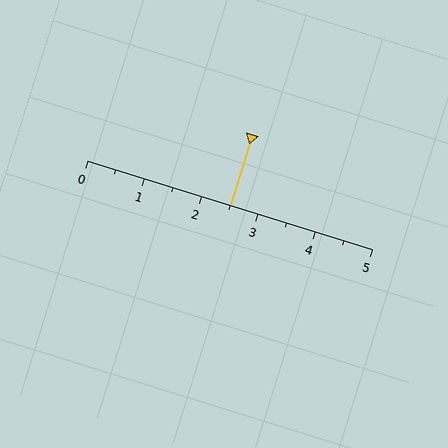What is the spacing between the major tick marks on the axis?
The major ticks are spaced 1 apart.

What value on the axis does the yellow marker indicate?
The marker indicates approximately 2.5.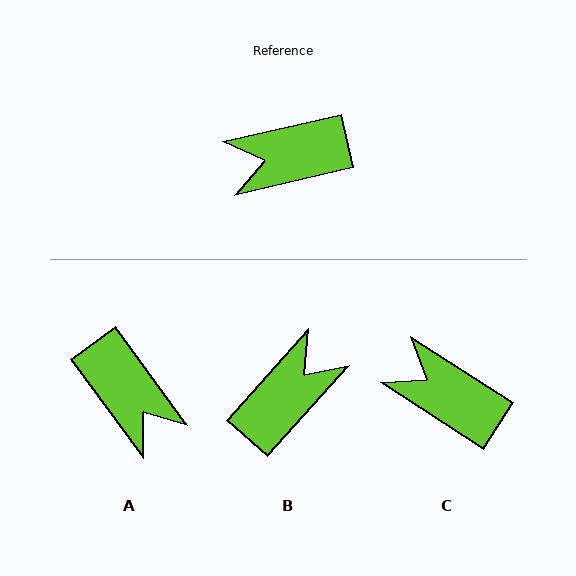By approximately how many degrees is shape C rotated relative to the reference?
Approximately 46 degrees clockwise.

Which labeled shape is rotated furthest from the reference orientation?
B, about 144 degrees away.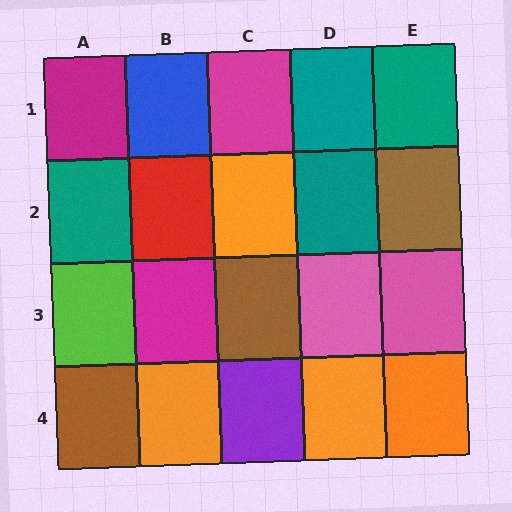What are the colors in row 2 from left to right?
Teal, red, orange, teal, brown.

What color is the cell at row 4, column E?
Orange.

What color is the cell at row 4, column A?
Brown.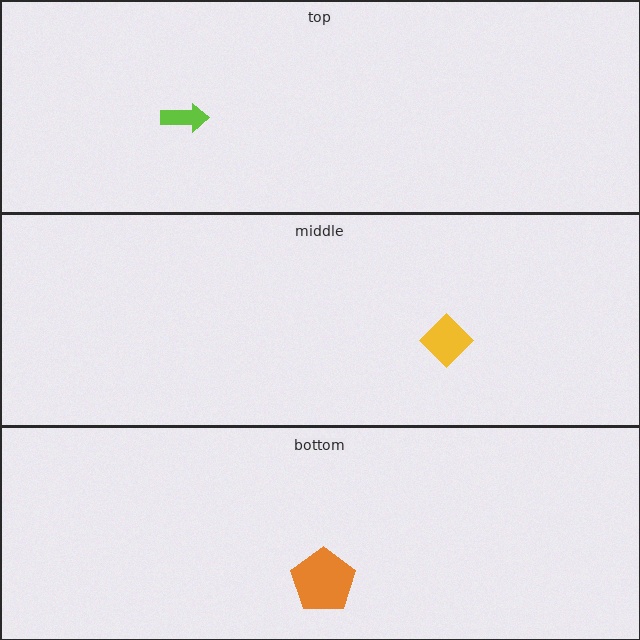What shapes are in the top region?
The lime arrow.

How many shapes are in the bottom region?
1.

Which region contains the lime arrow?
The top region.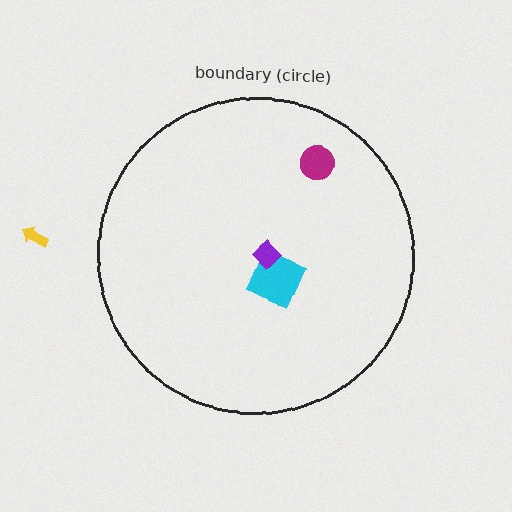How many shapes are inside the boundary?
4 inside, 1 outside.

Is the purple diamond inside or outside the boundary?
Inside.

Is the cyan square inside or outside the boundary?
Inside.